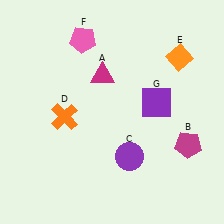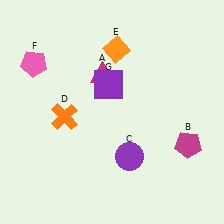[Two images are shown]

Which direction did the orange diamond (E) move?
The orange diamond (E) moved left.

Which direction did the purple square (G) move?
The purple square (G) moved left.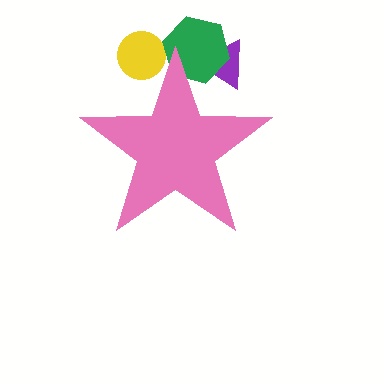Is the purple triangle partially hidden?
Yes, the purple triangle is partially hidden behind the pink star.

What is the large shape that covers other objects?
A pink star.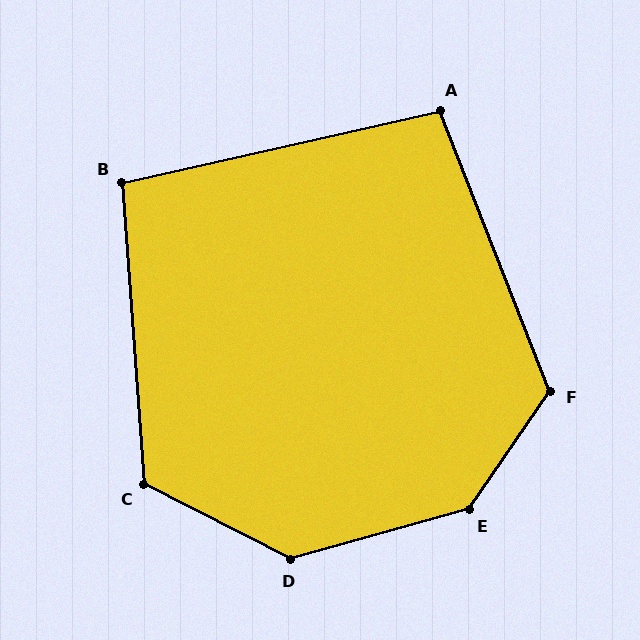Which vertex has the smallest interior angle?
B, at approximately 99 degrees.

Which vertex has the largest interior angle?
E, at approximately 140 degrees.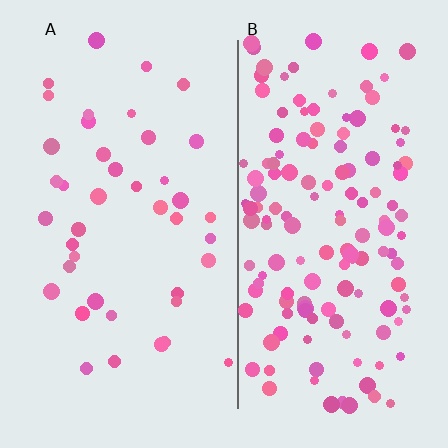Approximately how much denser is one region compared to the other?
Approximately 3.4× — region B over region A.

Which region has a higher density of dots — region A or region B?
B (the right).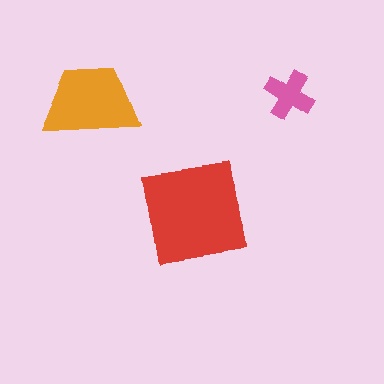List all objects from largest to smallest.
The red square, the orange trapezoid, the pink cross.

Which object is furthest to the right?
The pink cross is rightmost.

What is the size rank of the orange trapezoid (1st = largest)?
2nd.